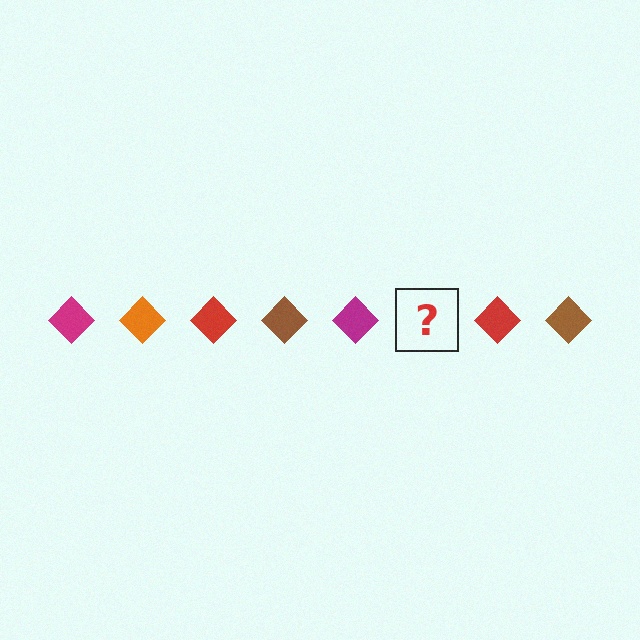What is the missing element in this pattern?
The missing element is an orange diamond.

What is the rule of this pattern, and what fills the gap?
The rule is that the pattern cycles through magenta, orange, red, brown diamonds. The gap should be filled with an orange diamond.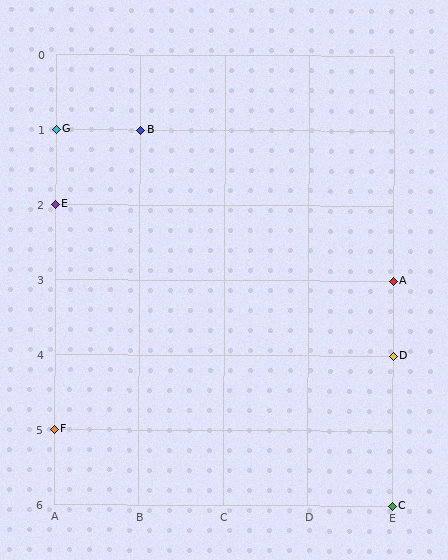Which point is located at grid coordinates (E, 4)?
Point D is at (E, 4).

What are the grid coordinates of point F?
Point F is at grid coordinates (A, 5).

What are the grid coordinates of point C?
Point C is at grid coordinates (E, 6).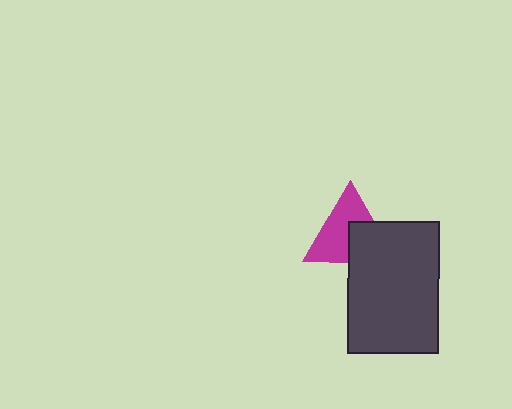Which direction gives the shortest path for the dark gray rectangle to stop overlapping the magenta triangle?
Moving toward the lower-right gives the shortest separation.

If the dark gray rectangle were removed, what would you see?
You would see the complete magenta triangle.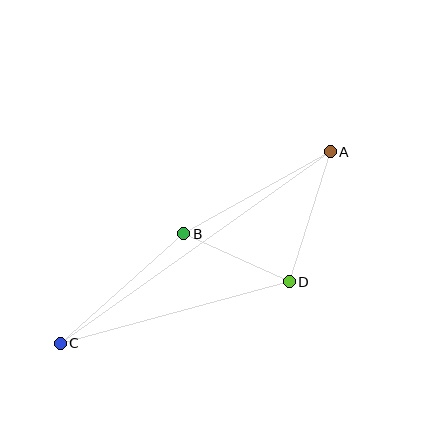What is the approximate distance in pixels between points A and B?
The distance between A and B is approximately 168 pixels.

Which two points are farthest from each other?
Points A and C are farthest from each other.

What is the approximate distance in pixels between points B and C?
The distance between B and C is approximately 165 pixels.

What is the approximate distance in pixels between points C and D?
The distance between C and D is approximately 237 pixels.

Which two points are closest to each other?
Points B and D are closest to each other.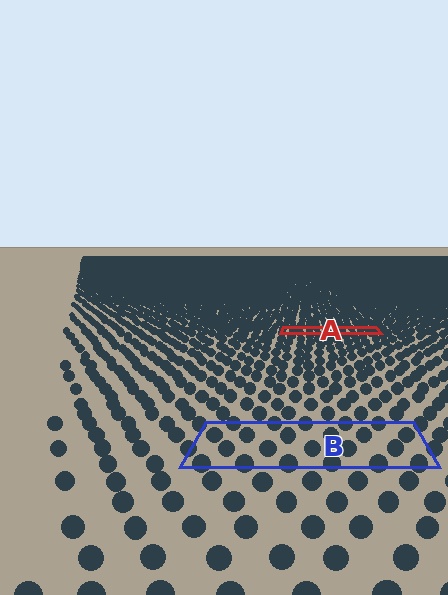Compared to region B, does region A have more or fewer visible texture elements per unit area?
Region A has more texture elements per unit area — they are packed more densely because it is farther away.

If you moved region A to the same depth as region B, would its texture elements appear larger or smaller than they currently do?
They would appear larger. At a closer depth, the same texture elements are projected at a bigger on-screen size.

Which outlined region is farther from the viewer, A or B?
Region A is farther from the viewer — the texture elements inside it appear smaller and more densely packed.